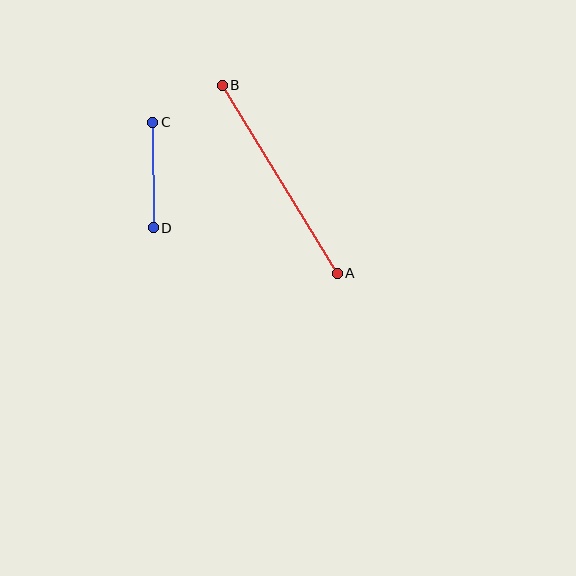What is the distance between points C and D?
The distance is approximately 106 pixels.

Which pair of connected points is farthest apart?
Points A and B are farthest apart.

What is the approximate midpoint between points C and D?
The midpoint is at approximately (153, 175) pixels.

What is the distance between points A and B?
The distance is approximately 220 pixels.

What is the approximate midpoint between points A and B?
The midpoint is at approximately (280, 179) pixels.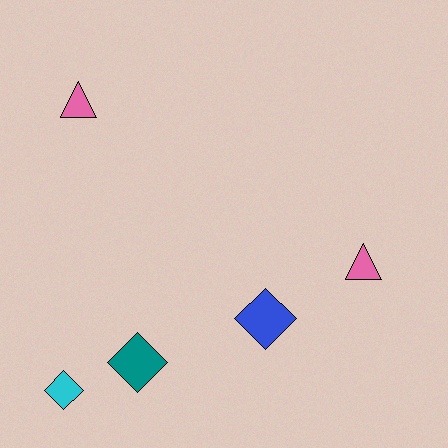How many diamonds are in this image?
There are 3 diamonds.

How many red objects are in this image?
There are no red objects.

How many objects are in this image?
There are 5 objects.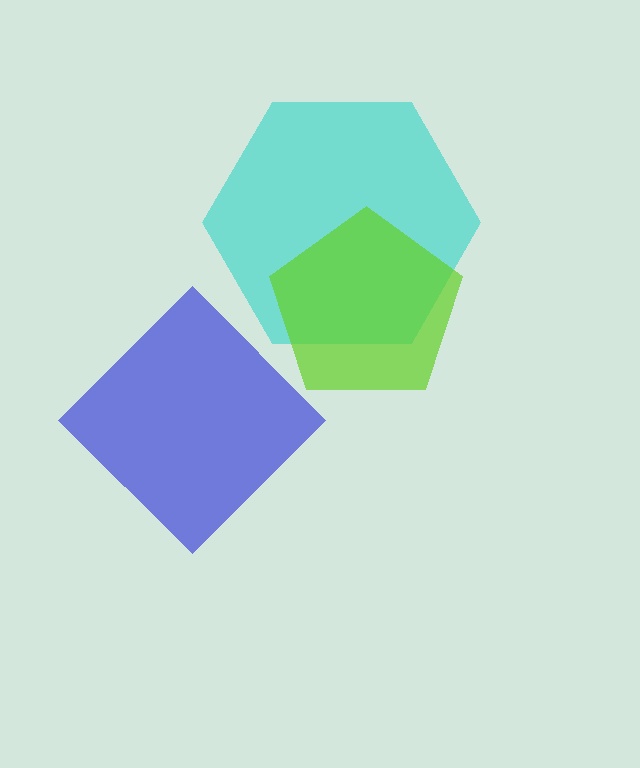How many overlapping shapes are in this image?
There are 3 overlapping shapes in the image.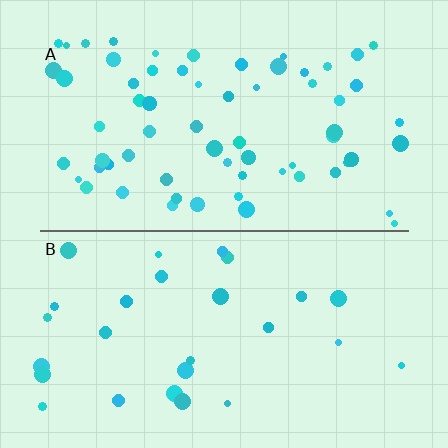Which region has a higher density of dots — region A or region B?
A (the top).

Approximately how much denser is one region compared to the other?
Approximately 2.4× — region A over region B.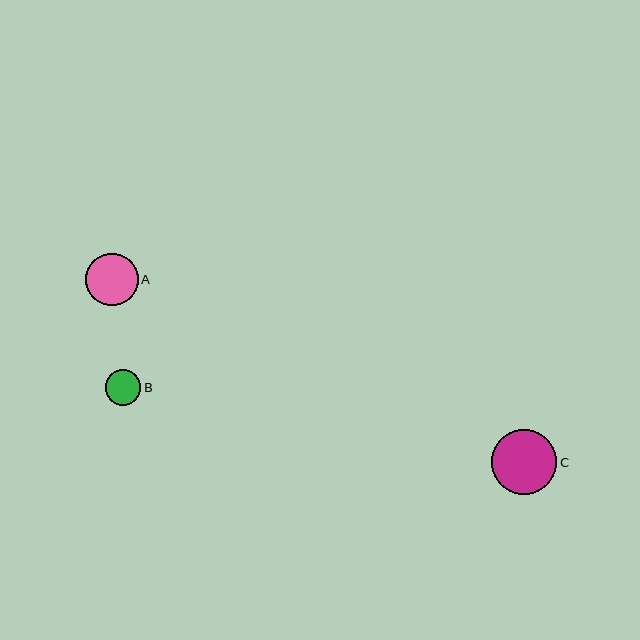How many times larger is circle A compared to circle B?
Circle A is approximately 1.5 times the size of circle B.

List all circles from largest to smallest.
From largest to smallest: C, A, B.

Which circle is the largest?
Circle C is the largest with a size of approximately 65 pixels.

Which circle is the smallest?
Circle B is the smallest with a size of approximately 36 pixels.